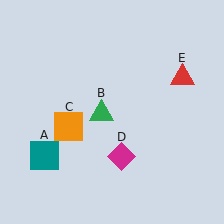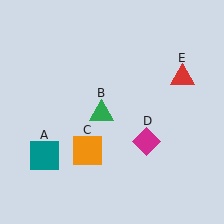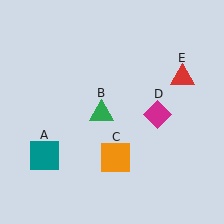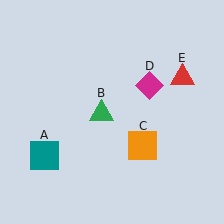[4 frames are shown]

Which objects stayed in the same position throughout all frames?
Teal square (object A) and green triangle (object B) and red triangle (object E) remained stationary.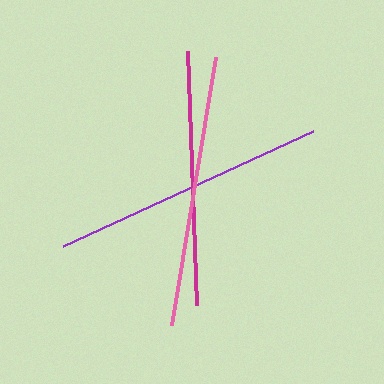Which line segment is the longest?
The purple line is the longest at approximately 275 pixels.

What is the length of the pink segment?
The pink segment is approximately 272 pixels long.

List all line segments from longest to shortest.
From longest to shortest: purple, pink, magenta.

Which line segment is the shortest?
The magenta line is the shortest at approximately 254 pixels.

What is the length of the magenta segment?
The magenta segment is approximately 254 pixels long.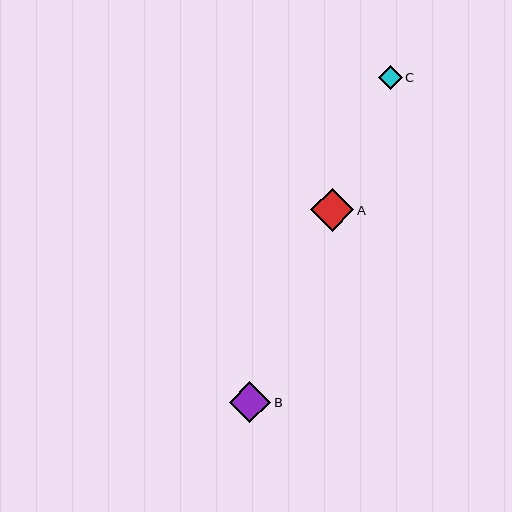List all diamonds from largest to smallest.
From largest to smallest: A, B, C.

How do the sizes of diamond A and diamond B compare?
Diamond A and diamond B are approximately the same size.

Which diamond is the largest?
Diamond A is the largest with a size of approximately 43 pixels.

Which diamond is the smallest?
Diamond C is the smallest with a size of approximately 24 pixels.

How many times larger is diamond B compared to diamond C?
Diamond B is approximately 1.7 times the size of diamond C.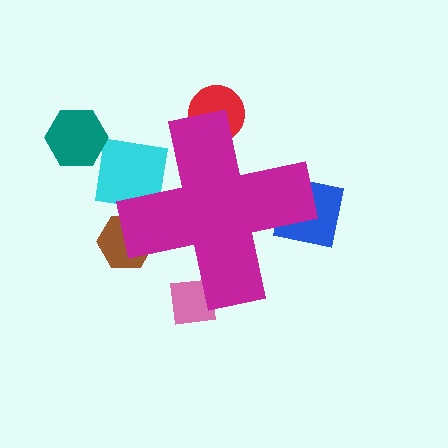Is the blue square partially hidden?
Yes, the blue square is partially hidden behind the magenta cross.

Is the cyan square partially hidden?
Yes, the cyan square is partially hidden behind the magenta cross.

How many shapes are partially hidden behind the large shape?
5 shapes are partially hidden.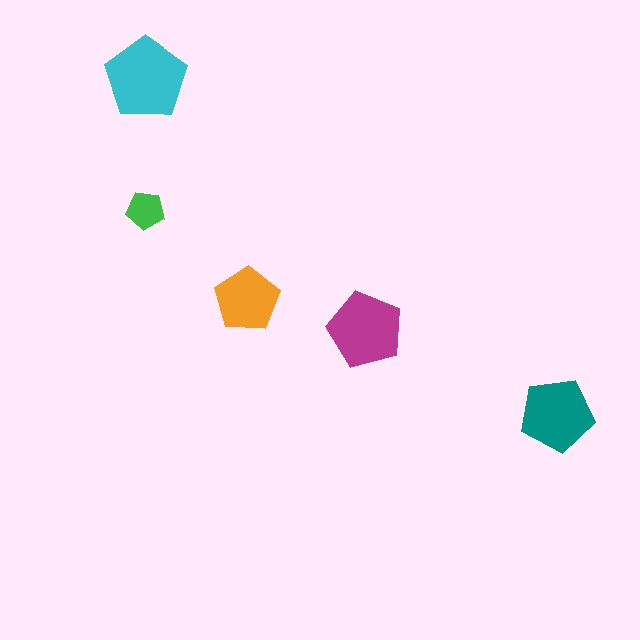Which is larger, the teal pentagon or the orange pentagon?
The teal one.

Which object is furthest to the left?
The cyan pentagon is leftmost.